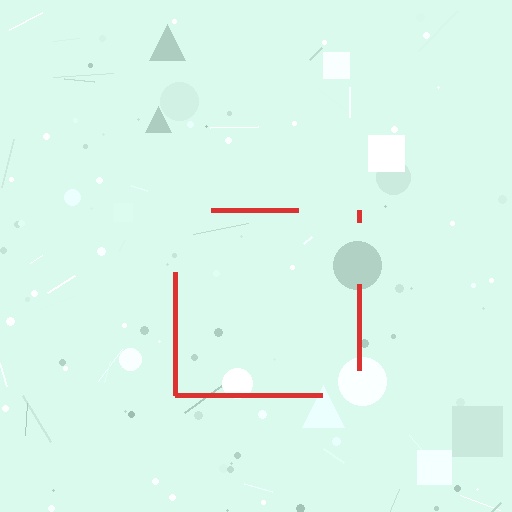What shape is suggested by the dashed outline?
The dashed outline suggests a square.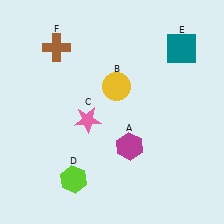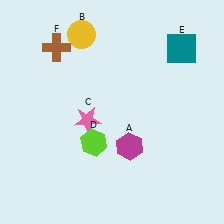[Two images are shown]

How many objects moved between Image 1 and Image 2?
2 objects moved between the two images.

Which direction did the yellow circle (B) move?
The yellow circle (B) moved up.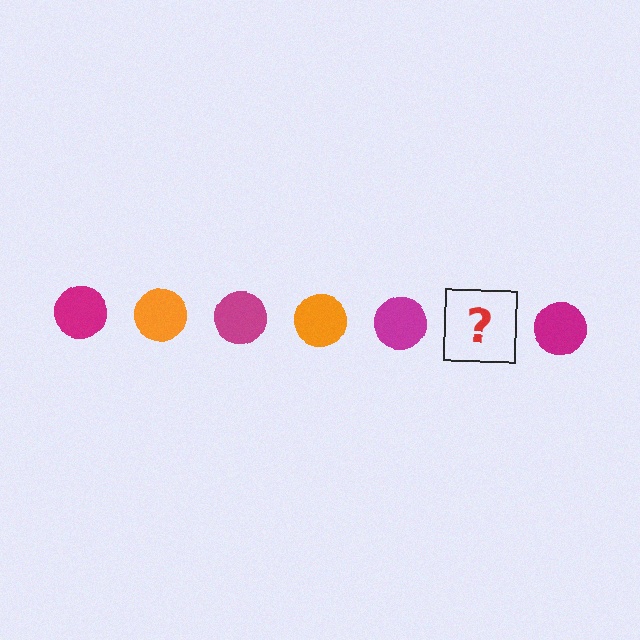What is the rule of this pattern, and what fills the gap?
The rule is that the pattern cycles through magenta, orange circles. The gap should be filled with an orange circle.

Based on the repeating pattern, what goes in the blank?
The blank should be an orange circle.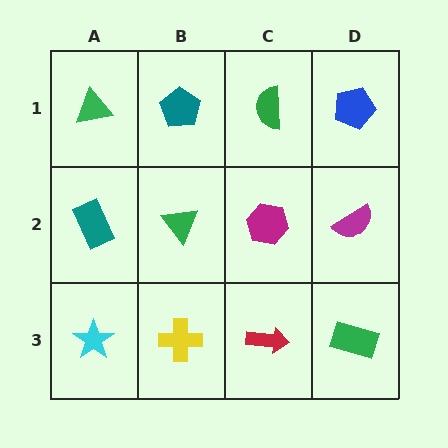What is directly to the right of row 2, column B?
A magenta hexagon.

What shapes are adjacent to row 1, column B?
A green triangle (row 2, column B), a green triangle (row 1, column A), a green semicircle (row 1, column C).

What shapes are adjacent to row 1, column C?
A magenta hexagon (row 2, column C), a teal pentagon (row 1, column B), a blue pentagon (row 1, column D).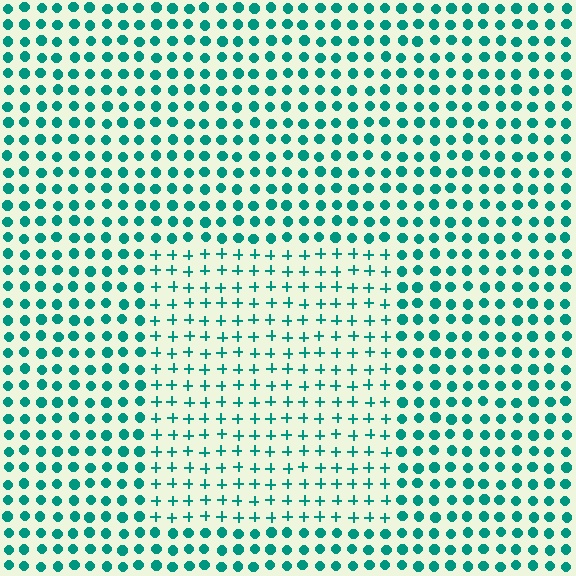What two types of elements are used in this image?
The image uses plus signs inside the rectangle region and circles outside it.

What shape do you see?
I see a rectangle.